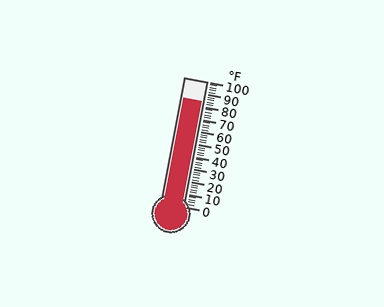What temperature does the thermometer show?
The thermometer shows approximately 84°F.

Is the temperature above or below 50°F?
The temperature is above 50°F.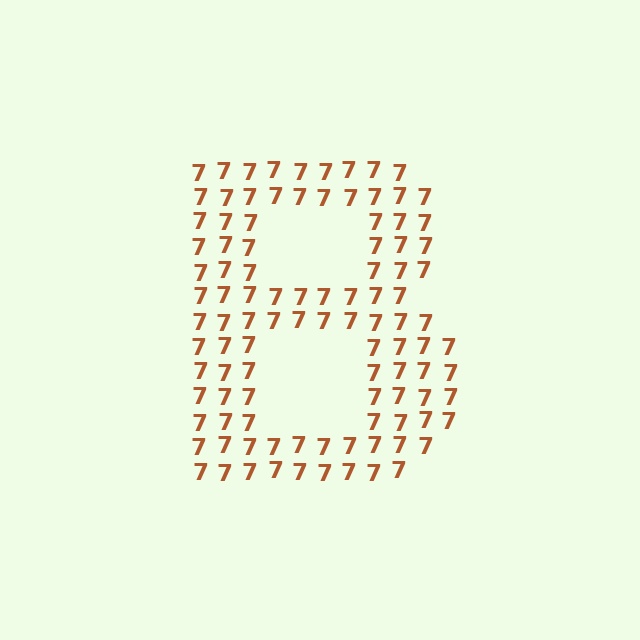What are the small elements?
The small elements are digit 7's.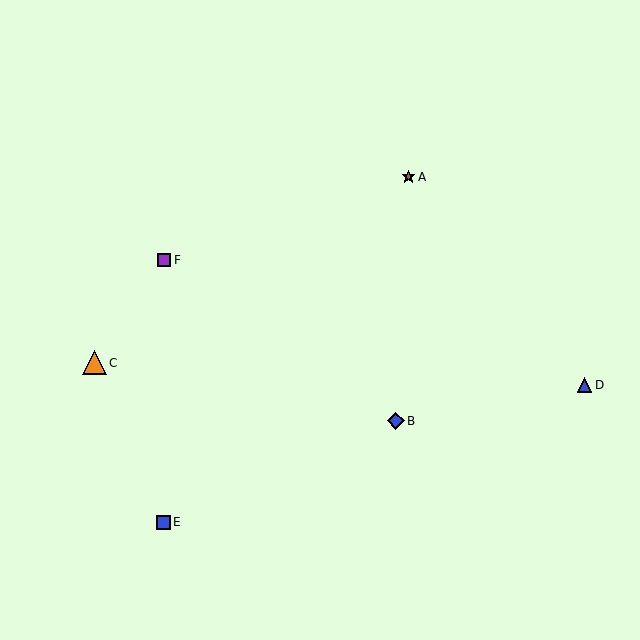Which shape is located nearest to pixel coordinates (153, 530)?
The blue square (labeled E) at (163, 522) is nearest to that location.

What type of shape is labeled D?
Shape D is a blue triangle.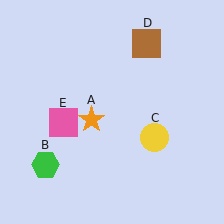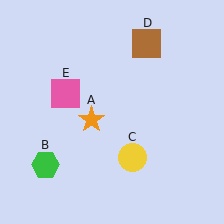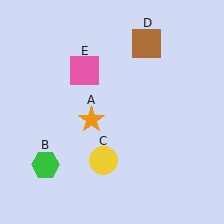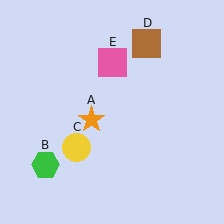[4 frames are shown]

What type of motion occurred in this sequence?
The yellow circle (object C), pink square (object E) rotated clockwise around the center of the scene.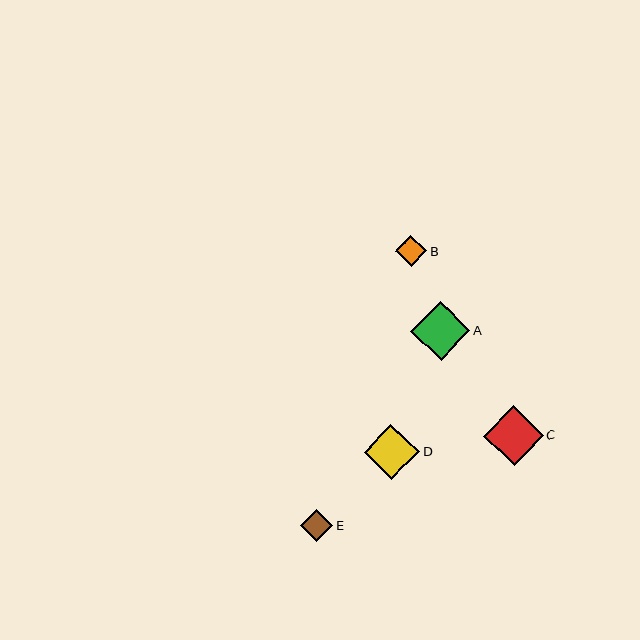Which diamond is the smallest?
Diamond B is the smallest with a size of approximately 31 pixels.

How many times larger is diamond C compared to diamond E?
Diamond C is approximately 1.9 times the size of diamond E.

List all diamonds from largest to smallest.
From largest to smallest: C, A, D, E, B.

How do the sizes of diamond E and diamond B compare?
Diamond E and diamond B are approximately the same size.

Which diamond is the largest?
Diamond C is the largest with a size of approximately 60 pixels.